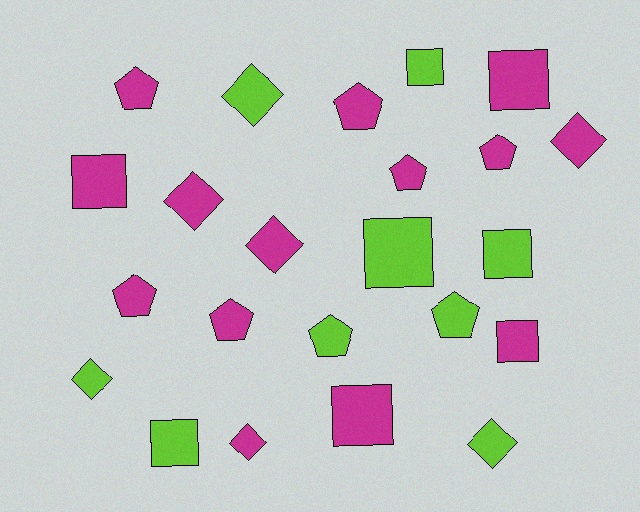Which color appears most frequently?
Magenta, with 14 objects.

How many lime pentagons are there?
There are 2 lime pentagons.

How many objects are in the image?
There are 23 objects.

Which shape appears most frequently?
Pentagon, with 8 objects.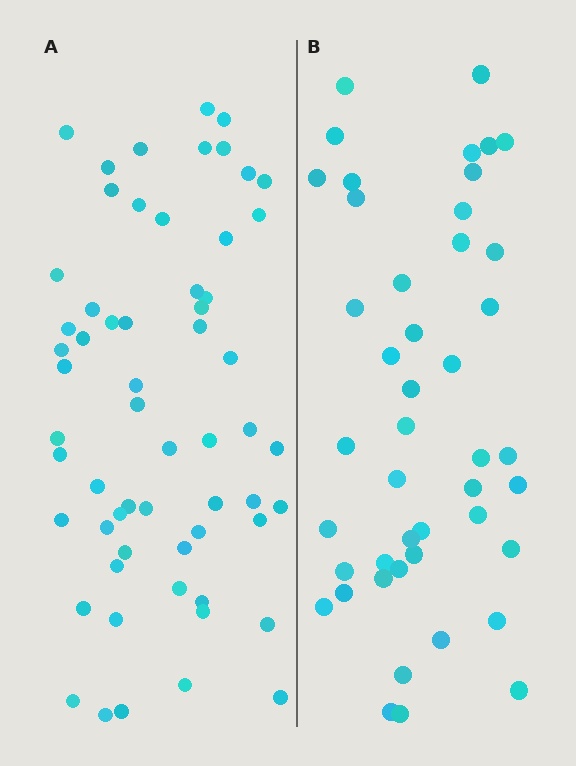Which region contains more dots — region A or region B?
Region A (the left region) has more dots.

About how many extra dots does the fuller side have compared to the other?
Region A has approximately 15 more dots than region B.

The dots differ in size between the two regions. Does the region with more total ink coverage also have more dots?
No. Region B has more total ink coverage because its dots are larger, but region A actually contains more individual dots. Total area can be misleading — the number of items is what matters here.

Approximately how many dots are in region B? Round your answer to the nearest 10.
About 40 dots. (The exact count is 45, which rounds to 40.)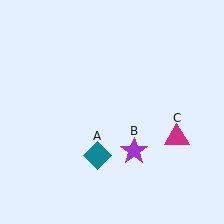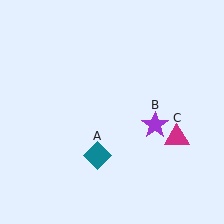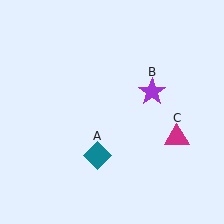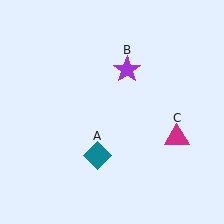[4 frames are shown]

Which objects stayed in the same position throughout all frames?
Teal diamond (object A) and magenta triangle (object C) remained stationary.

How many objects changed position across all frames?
1 object changed position: purple star (object B).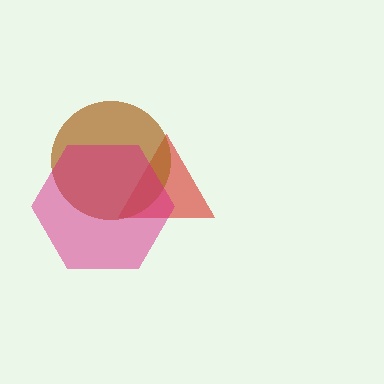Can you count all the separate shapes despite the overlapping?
Yes, there are 3 separate shapes.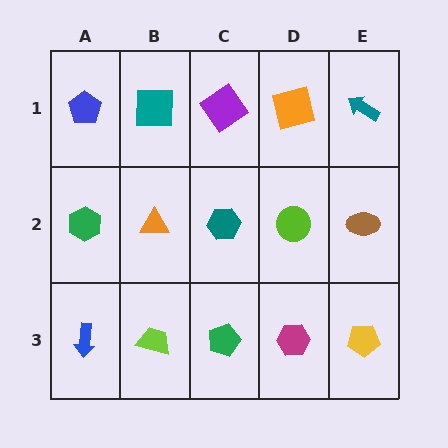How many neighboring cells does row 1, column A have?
2.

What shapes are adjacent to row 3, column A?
A green hexagon (row 2, column A), a lime trapezoid (row 3, column B).